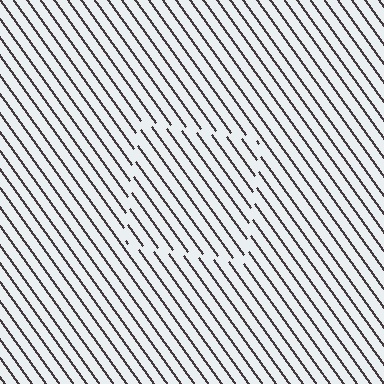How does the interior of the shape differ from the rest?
The interior of the shape contains the same grating, shifted by half a period — the contour is defined by the phase discontinuity where line-ends from the inner and outer gratings abut.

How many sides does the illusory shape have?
4 sides — the line-ends trace a square.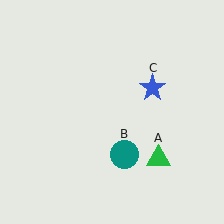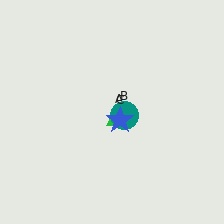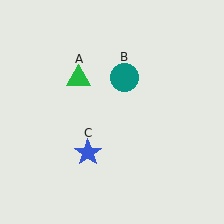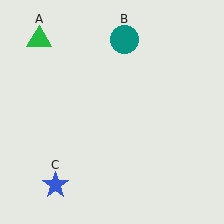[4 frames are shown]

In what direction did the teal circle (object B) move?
The teal circle (object B) moved up.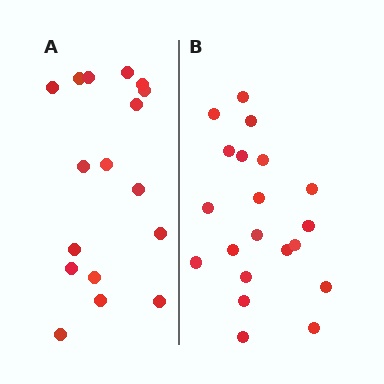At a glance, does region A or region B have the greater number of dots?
Region B (the right region) has more dots.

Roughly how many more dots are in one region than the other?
Region B has just a few more — roughly 2 or 3 more dots than region A.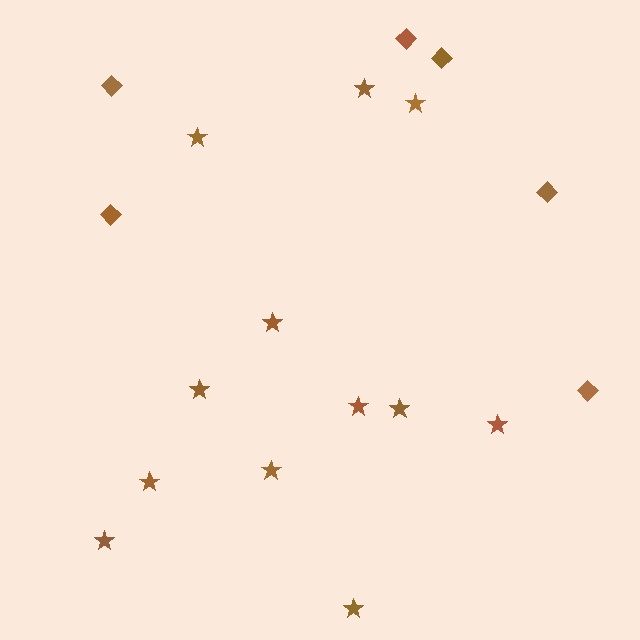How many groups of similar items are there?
There are 2 groups: one group of diamonds (6) and one group of stars (12).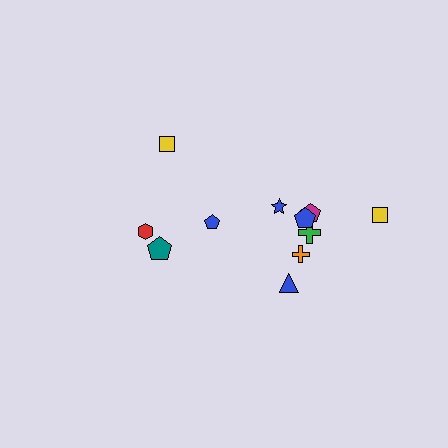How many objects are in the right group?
There are 7 objects.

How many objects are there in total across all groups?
There are 11 objects.